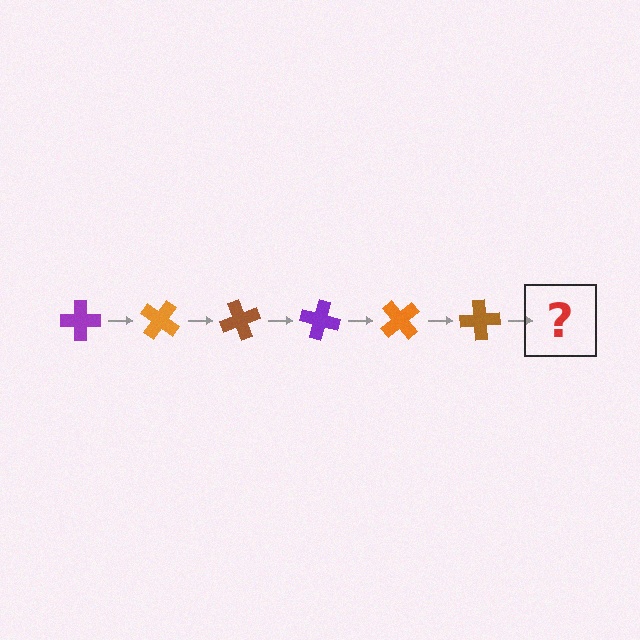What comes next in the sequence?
The next element should be a purple cross, rotated 210 degrees from the start.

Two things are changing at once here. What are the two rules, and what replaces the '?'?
The two rules are that it rotates 35 degrees each step and the color cycles through purple, orange, and brown. The '?' should be a purple cross, rotated 210 degrees from the start.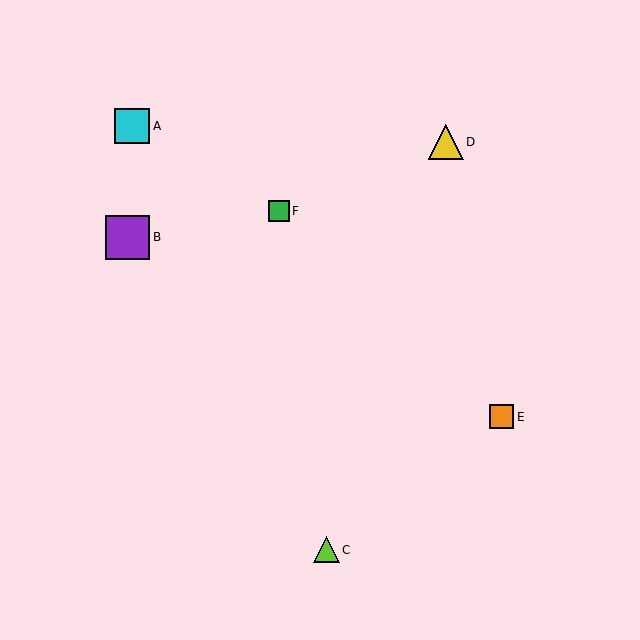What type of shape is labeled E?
Shape E is an orange square.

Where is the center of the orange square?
The center of the orange square is at (502, 417).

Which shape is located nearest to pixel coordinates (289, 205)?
The green square (labeled F) at (279, 211) is nearest to that location.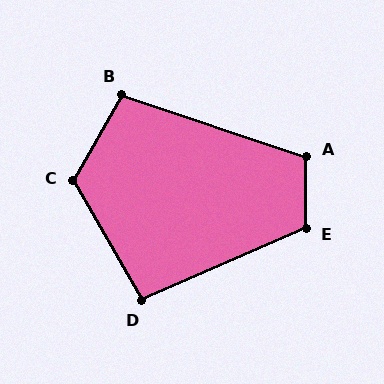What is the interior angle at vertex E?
Approximately 114 degrees (obtuse).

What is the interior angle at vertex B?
Approximately 101 degrees (obtuse).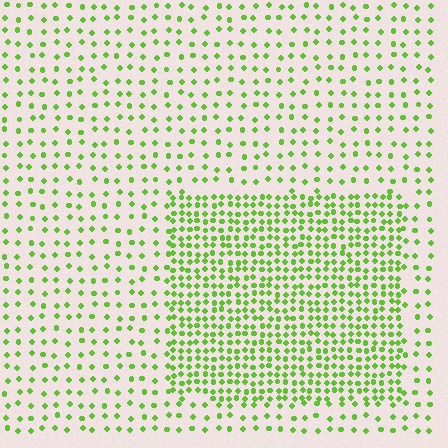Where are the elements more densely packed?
The elements are more densely packed inside the rectangle boundary.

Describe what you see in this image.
The image contains small lime elements arranged at two different densities. A rectangle-shaped region is visible where the elements are more densely packed than the surrounding area.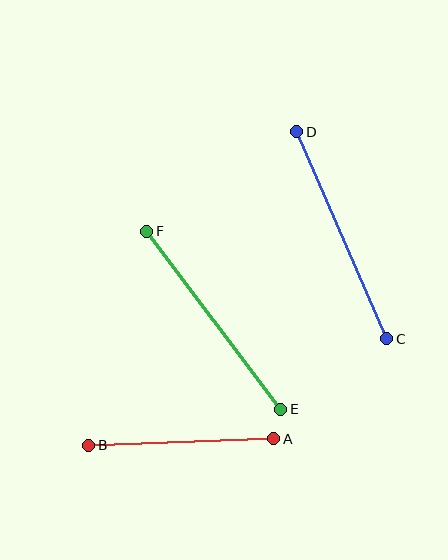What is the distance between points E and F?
The distance is approximately 223 pixels.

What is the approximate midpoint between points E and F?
The midpoint is at approximately (214, 320) pixels.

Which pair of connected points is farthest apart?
Points C and D are farthest apart.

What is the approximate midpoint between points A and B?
The midpoint is at approximately (181, 442) pixels.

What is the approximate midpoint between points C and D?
The midpoint is at approximately (342, 235) pixels.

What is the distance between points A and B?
The distance is approximately 185 pixels.